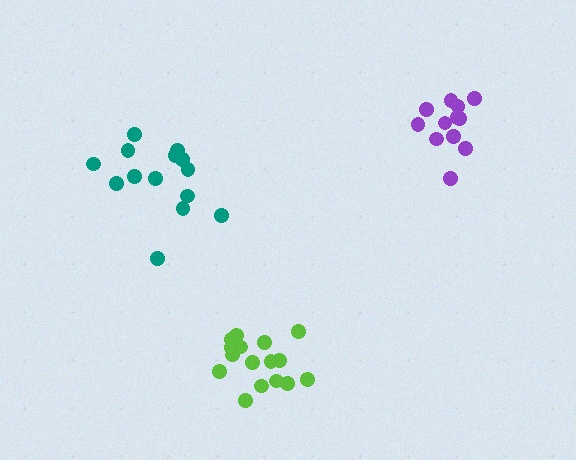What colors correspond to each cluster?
The clusters are colored: purple, lime, teal.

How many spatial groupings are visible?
There are 3 spatial groupings.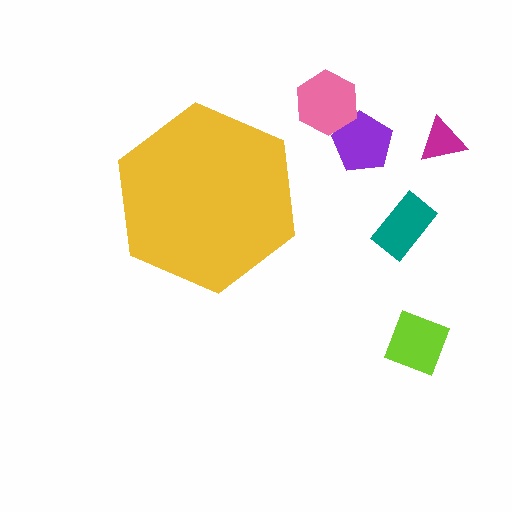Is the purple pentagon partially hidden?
No, the purple pentagon is fully visible.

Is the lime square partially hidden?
No, the lime square is fully visible.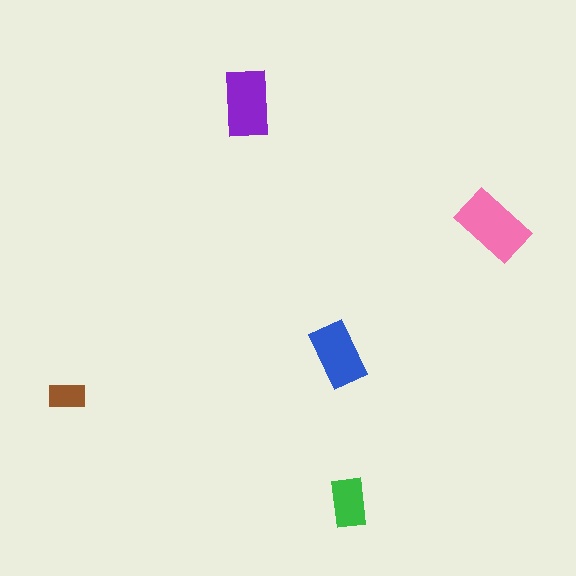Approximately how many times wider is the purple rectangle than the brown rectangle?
About 2 times wider.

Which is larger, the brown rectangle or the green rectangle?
The green one.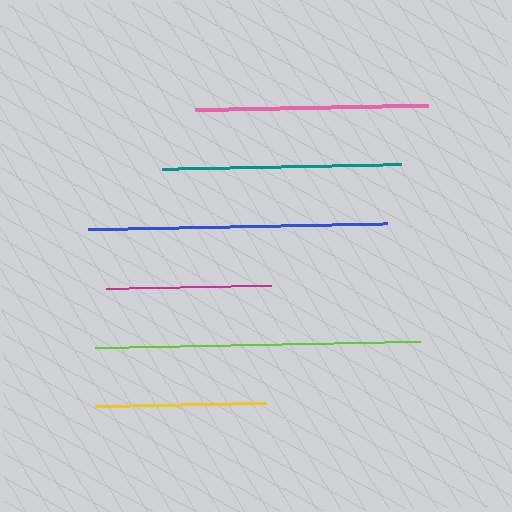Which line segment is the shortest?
The magenta line is the shortest at approximately 165 pixels.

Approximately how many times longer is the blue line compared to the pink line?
The blue line is approximately 1.3 times the length of the pink line.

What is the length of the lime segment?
The lime segment is approximately 325 pixels long.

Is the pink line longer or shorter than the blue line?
The blue line is longer than the pink line.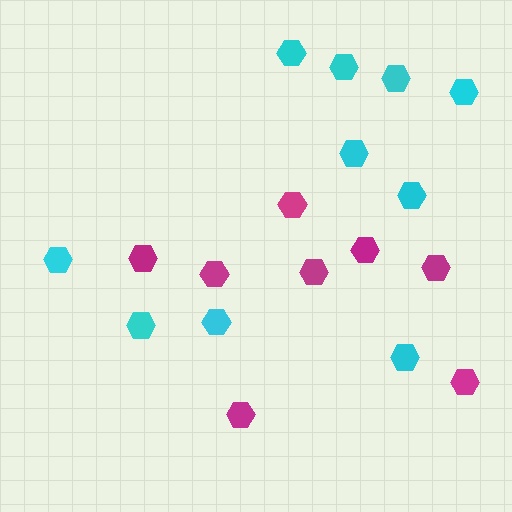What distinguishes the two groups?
There are 2 groups: one group of cyan hexagons (10) and one group of magenta hexagons (8).